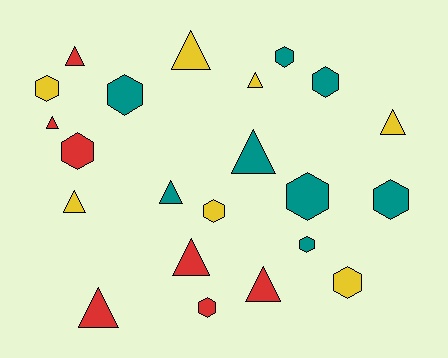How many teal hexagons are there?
There are 6 teal hexagons.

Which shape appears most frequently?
Triangle, with 11 objects.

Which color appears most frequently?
Teal, with 8 objects.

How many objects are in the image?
There are 22 objects.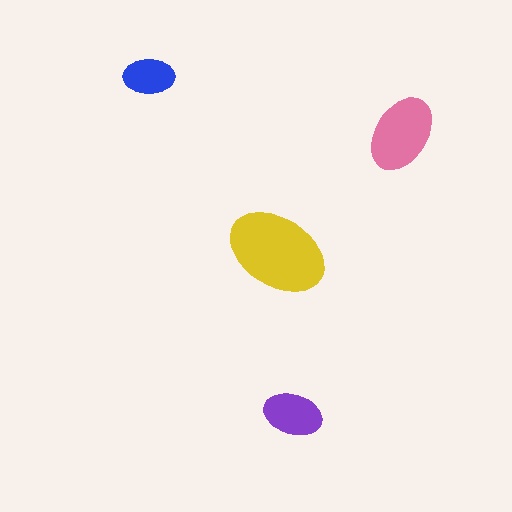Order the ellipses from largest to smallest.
the yellow one, the pink one, the purple one, the blue one.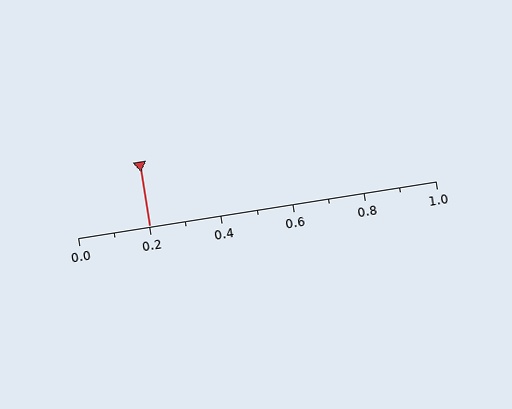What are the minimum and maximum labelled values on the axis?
The axis runs from 0.0 to 1.0.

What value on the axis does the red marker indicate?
The marker indicates approximately 0.2.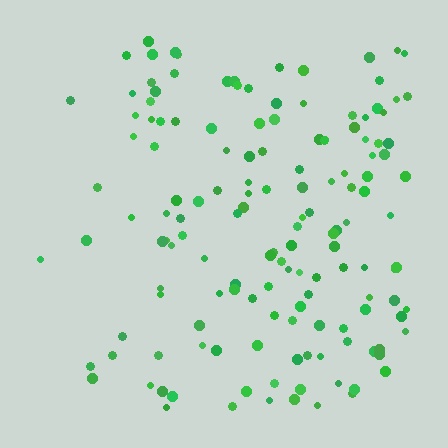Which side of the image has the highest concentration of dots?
The right.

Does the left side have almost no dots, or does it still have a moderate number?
Still a moderate number, just noticeably fewer than the right.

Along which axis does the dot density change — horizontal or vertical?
Horizontal.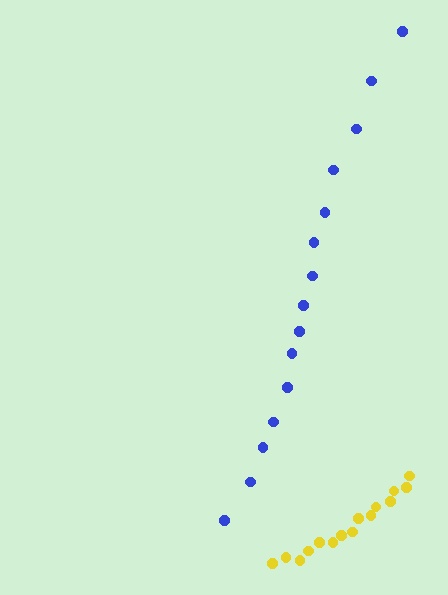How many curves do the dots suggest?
There are 2 distinct paths.